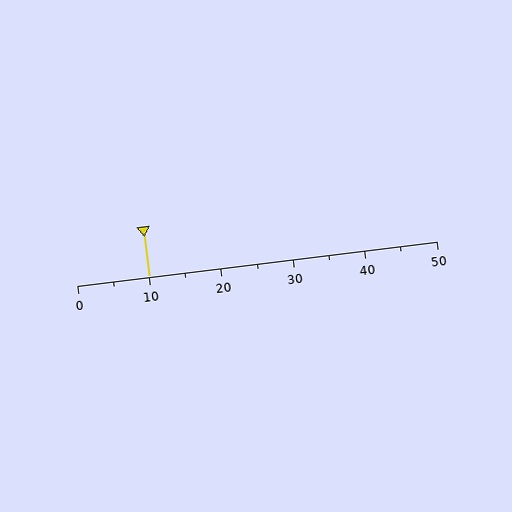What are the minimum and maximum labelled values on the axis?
The axis runs from 0 to 50.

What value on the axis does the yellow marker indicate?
The marker indicates approximately 10.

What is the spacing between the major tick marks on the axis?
The major ticks are spaced 10 apart.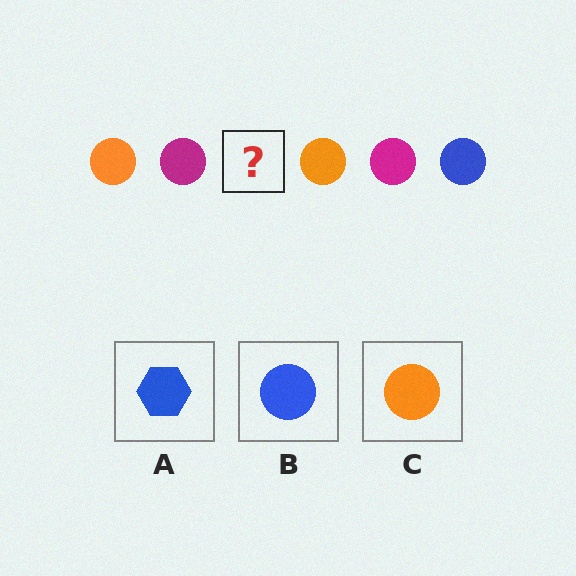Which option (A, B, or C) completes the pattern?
B.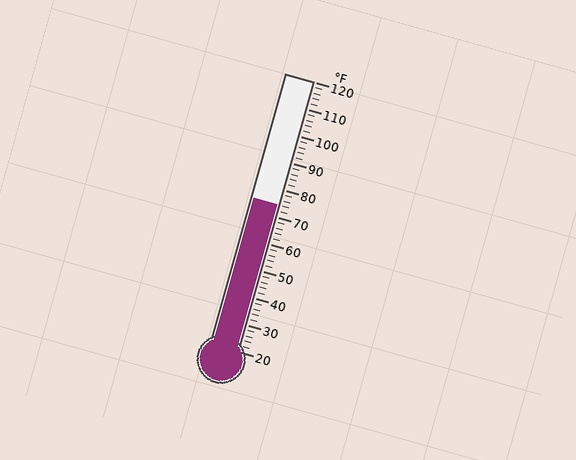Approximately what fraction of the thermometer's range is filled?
The thermometer is filled to approximately 55% of its range.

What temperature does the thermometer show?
The thermometer shows approximately 74°F.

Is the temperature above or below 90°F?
The temperature is below 90°F.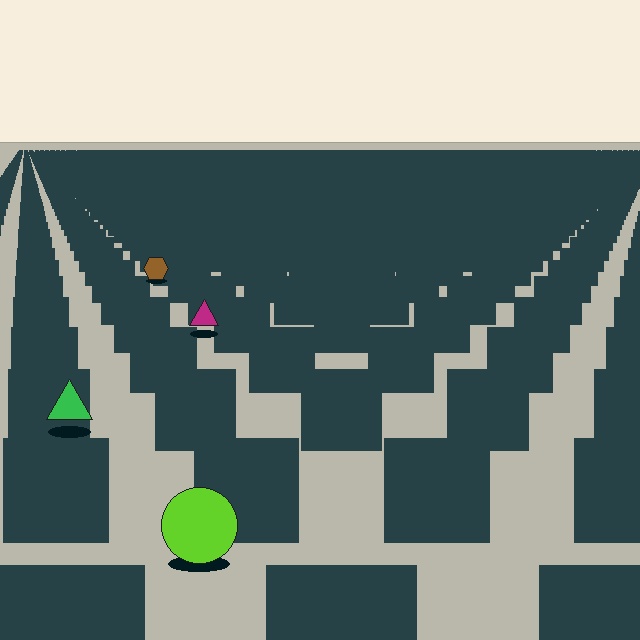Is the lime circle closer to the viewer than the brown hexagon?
Yes. The lime circle is closer — you can tell from the texture gradient: the ground texture is coarser near it.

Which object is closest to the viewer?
The lime circle is closest. The texture marks near it are larger and more spread out.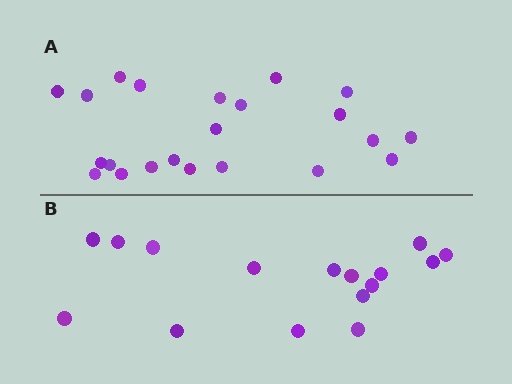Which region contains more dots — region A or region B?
Region A (the top region) has more dots.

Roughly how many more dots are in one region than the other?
Region A has about 6 more dots than region B.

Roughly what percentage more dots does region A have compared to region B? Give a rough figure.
About 40% more.